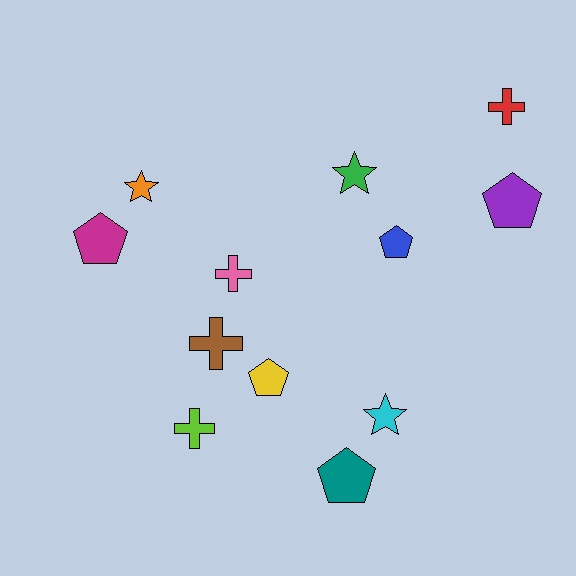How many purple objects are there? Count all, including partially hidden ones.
There is 1 purple object.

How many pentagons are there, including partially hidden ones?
There are 5 pentagons.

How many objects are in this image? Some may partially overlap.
There are 12 objects.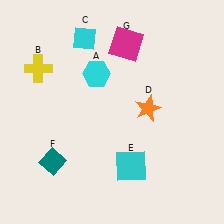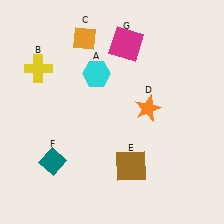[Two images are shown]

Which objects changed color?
C changed from cyan to orange. E changed from cyan to brown.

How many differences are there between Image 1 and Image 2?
There are 2 differences between the two images.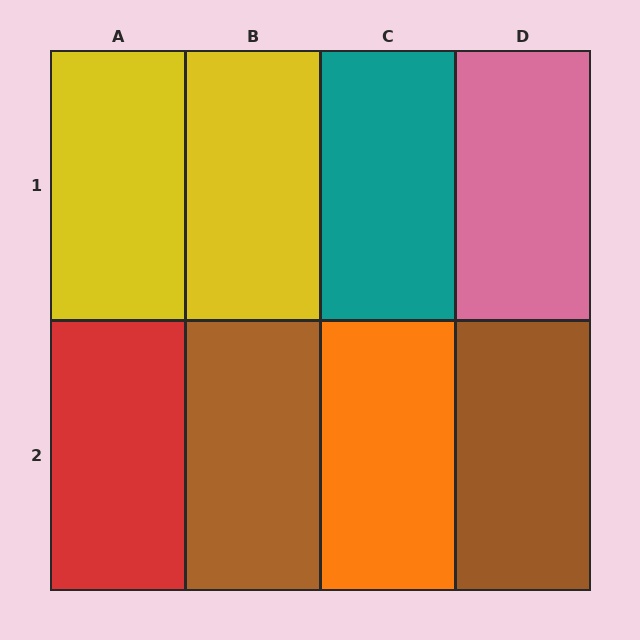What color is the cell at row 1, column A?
Yellow.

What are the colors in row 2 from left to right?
Red, brown, orange, brown.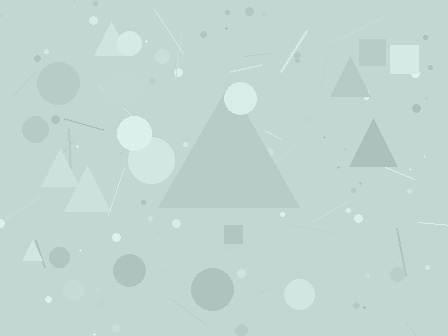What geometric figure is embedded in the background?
A triangle is embedded in the background.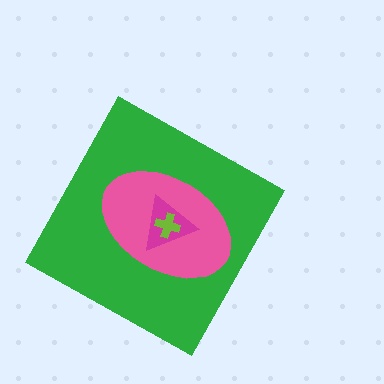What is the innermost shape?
The lime cross.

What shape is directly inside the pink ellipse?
The magenta triangle.